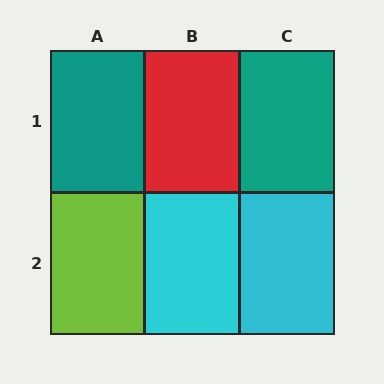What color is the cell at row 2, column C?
Cyan.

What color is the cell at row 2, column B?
Cyan.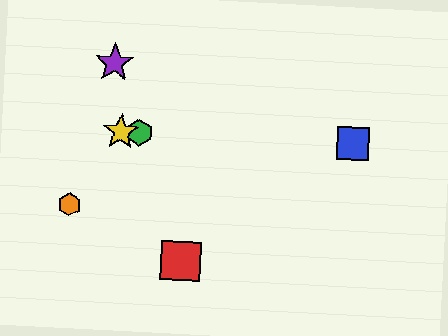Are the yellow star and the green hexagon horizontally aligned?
Yes, both are at y≈132.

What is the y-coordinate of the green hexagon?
The green hexagon is at y≈133.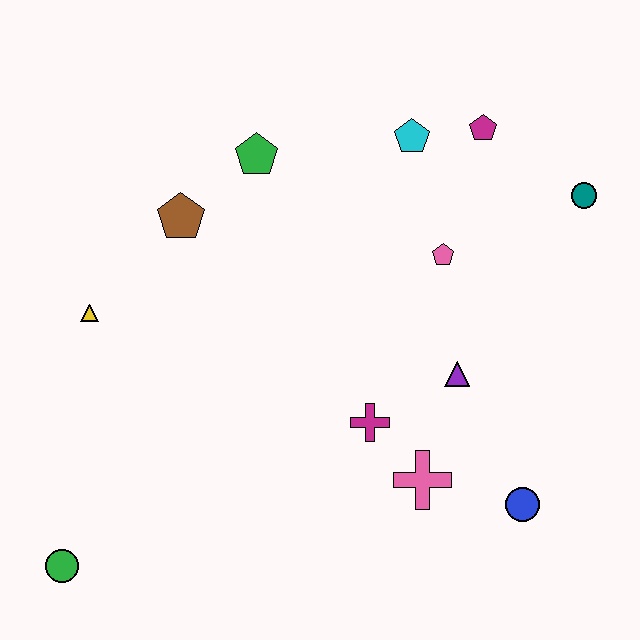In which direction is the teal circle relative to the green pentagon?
The teal circle is to the right of the green pentagon.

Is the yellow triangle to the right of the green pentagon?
No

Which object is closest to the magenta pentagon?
The cyan pentagon is closest to the magenta pentagon.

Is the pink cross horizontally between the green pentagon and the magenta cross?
No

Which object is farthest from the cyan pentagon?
The green circle is farthest from the cyan pentagon.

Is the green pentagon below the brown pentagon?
No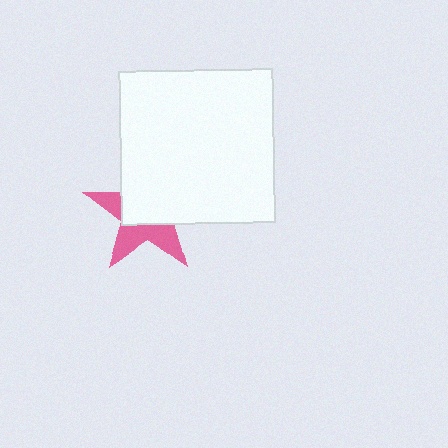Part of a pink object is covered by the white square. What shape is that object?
It is a star.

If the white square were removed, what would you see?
You would see the complete pink star.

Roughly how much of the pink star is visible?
A small part of it is visible (roughly 43%).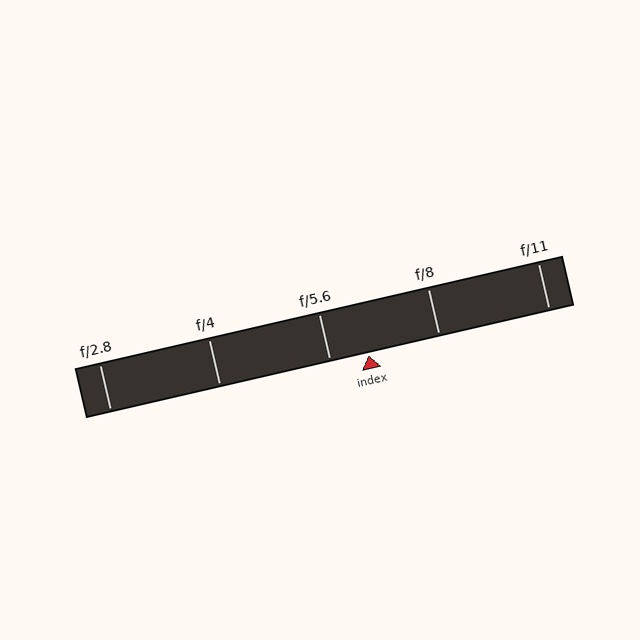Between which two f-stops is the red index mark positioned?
The index mark is between f/5.6 and f/8.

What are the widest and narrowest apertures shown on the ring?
The widest aperture shown is f/2.8 and the narrowest is f/11.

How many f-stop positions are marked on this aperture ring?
There are 5 f-stop positions marked.